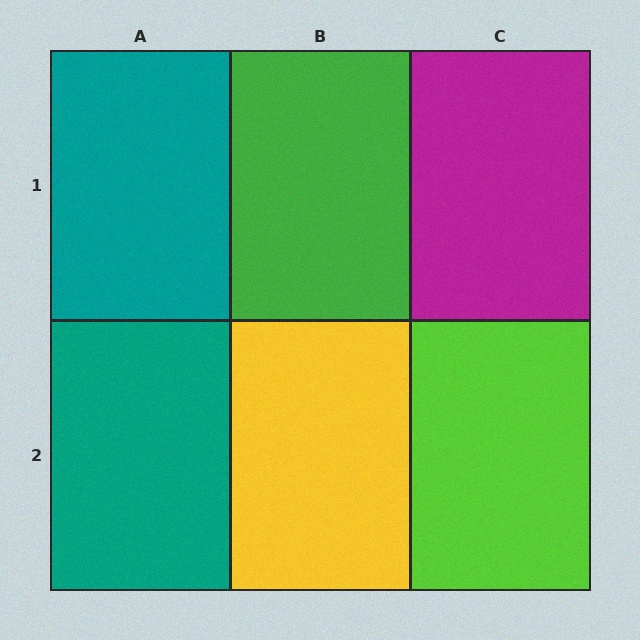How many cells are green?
1 cell is green.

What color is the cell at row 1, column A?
Teal.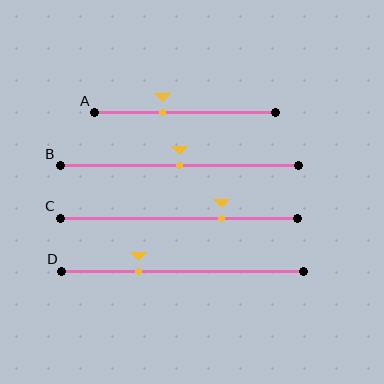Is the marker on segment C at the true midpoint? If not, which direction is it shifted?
No, the marker on segment C is shifted to the right by about 18% of the segment length.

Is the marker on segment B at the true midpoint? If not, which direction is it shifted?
Yes, the marker on segment B is at the true midpoint.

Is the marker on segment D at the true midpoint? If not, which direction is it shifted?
No, the marker on segment D is shifted to the left by about 18% of the segment length.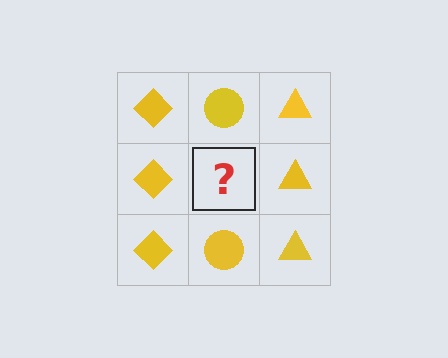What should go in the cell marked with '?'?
The missing cell should contain a yellow circle.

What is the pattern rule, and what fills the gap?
The rule is that each column has a consistent shape. The gap should be filled with a yellow circle.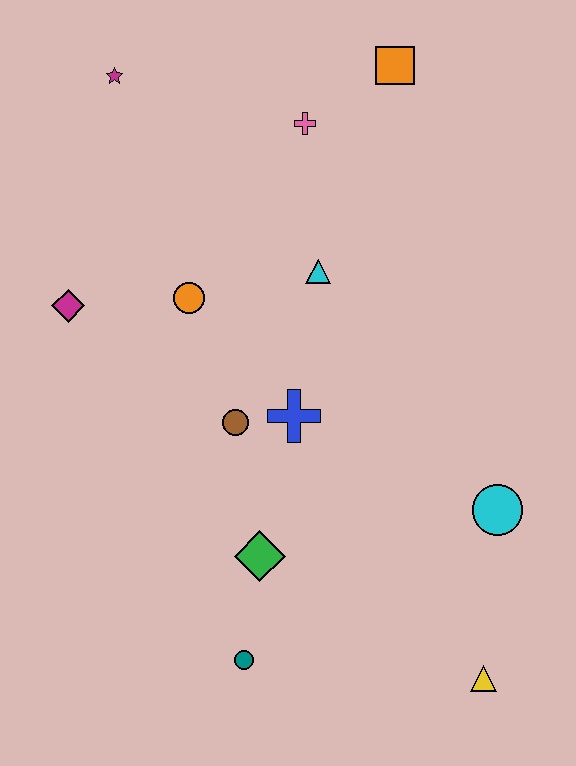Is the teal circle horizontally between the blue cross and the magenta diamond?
Yes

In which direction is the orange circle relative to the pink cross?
The orange circle is below the pink cross.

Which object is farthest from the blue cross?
The magenta star is farthest from the blue cross.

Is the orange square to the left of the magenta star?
No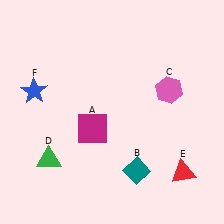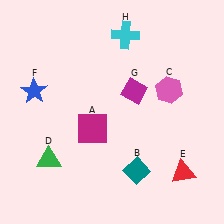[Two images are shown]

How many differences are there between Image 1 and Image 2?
There are 2 differences between the two images.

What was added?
A magenta diamond (G), a cyan cross (H) were added in Image 2.